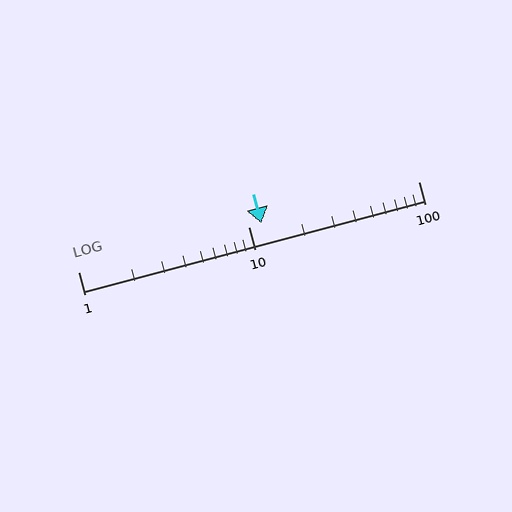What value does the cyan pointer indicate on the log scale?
The pointer indicates approximately 12.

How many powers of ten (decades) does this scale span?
The scale spans 2 decades, from 1 to 100.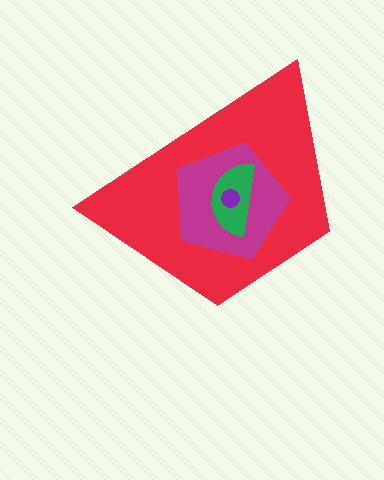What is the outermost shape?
The red trapezoid.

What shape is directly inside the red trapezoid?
The magenta pentagon.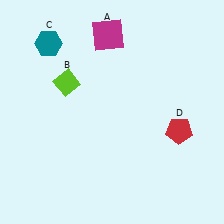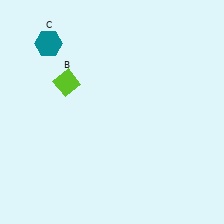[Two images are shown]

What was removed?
The magenta square (A), the red pentagon (D) were removed in Image 2.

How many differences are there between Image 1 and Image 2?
There are 2 differences between the two images.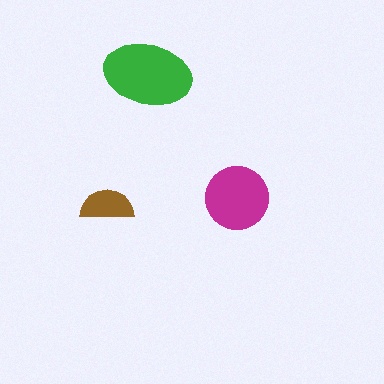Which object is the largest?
The green ellipse.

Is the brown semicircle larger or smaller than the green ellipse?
Smaller.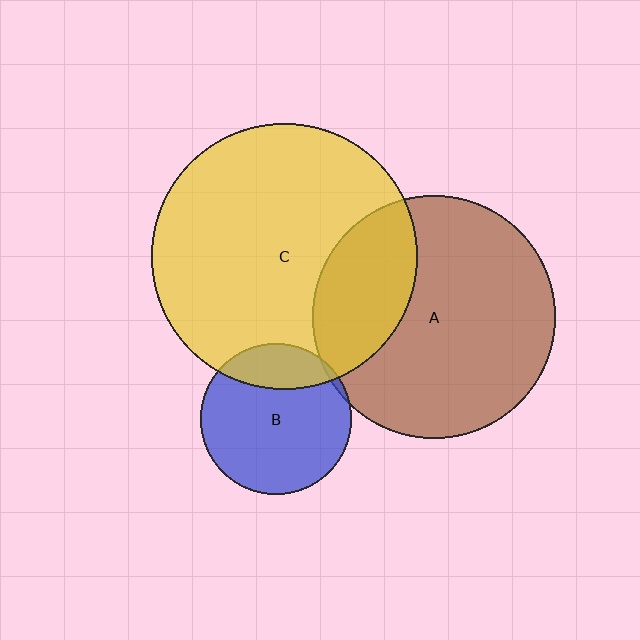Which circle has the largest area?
Circle C (yellow).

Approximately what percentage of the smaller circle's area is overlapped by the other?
Approximately 20%.